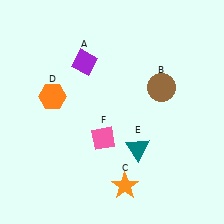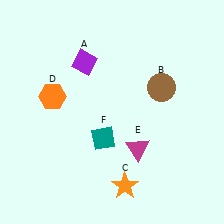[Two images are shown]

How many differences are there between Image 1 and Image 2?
There are 2 differences between the two images.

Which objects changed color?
E changed from teal to magenta. F changed from pink to teal.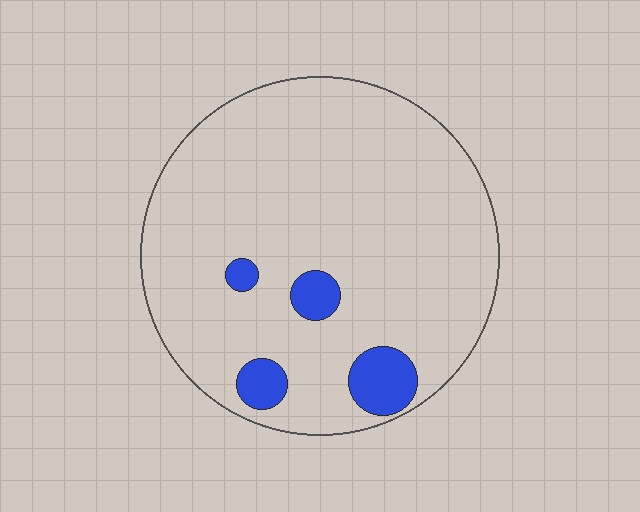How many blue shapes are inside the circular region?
4.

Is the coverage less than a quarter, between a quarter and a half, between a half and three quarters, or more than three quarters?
Less than a quarter.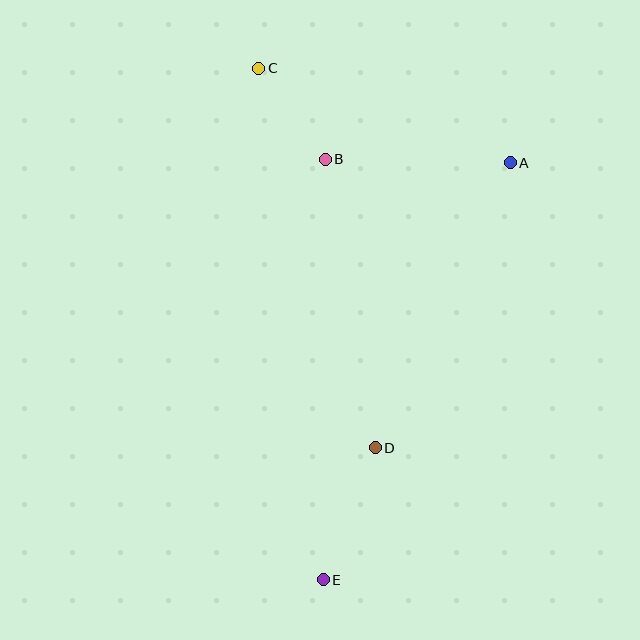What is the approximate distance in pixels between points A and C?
The distance between A and C is approximately 269 pixels.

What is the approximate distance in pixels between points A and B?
The distance between A and B is approximately 185 pixels.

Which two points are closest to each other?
Points B and C are closest to each other.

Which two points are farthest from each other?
Points C and E are farthest from each other.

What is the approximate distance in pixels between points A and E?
The distance between A and E is approximately 457 pixels.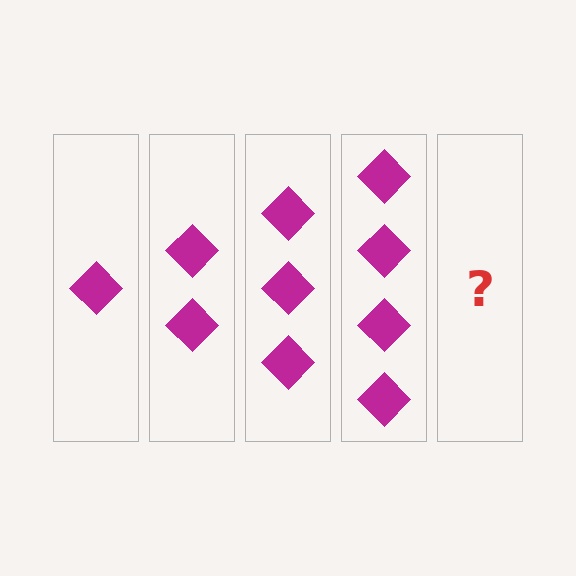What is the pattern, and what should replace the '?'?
The pattern is that each step adds one more diamond. The '?' should be 5 diamonds.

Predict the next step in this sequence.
The next step is 5 diamonds.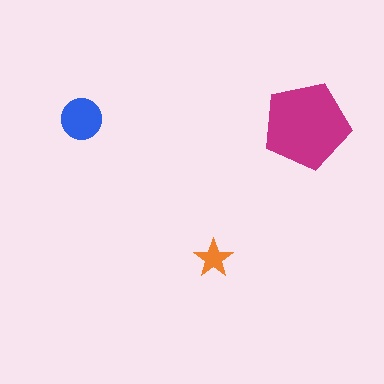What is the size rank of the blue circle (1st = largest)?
2nd.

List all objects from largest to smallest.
The magenta pentagon, the blue circle, the orange star.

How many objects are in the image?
There are 3 objects in the image.